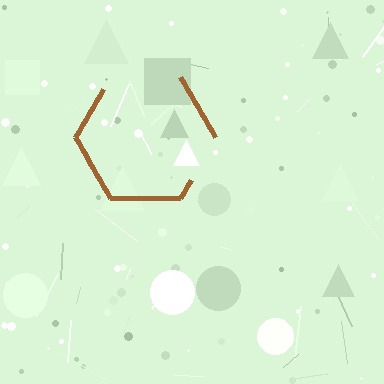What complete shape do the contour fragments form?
The contour fragments form a hexagon.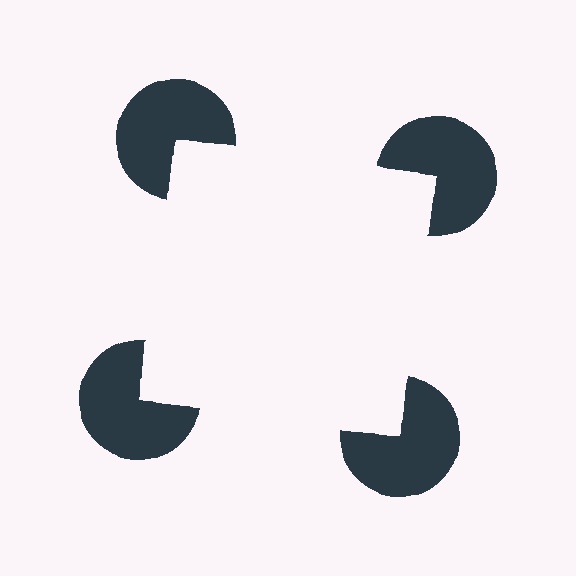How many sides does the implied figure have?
4 sides.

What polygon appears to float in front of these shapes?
An illusory square — its edges are inferred from the aligned wedge cuts in the pac-man discs, not physically drawn.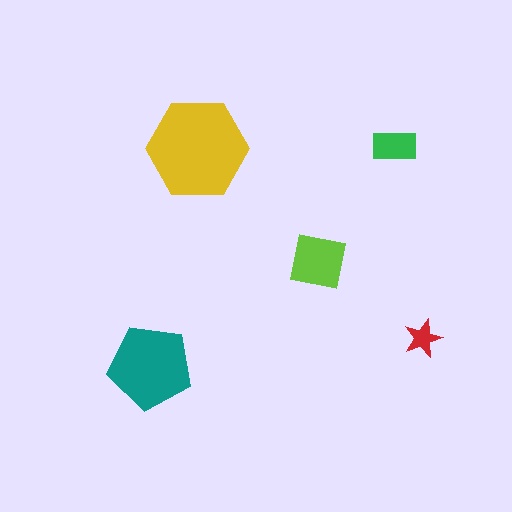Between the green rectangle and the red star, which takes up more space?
The green rectangle.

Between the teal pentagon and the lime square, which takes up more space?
The teal pentagon.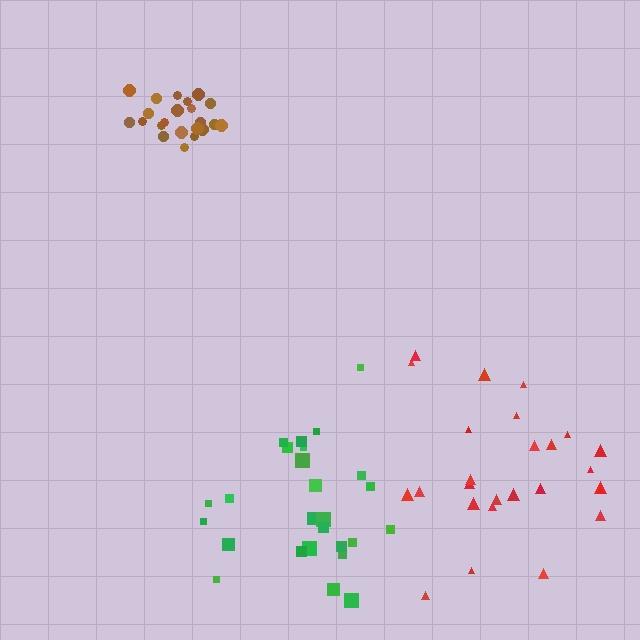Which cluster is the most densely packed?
Brown.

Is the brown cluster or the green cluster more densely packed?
Brown.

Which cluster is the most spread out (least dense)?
Red.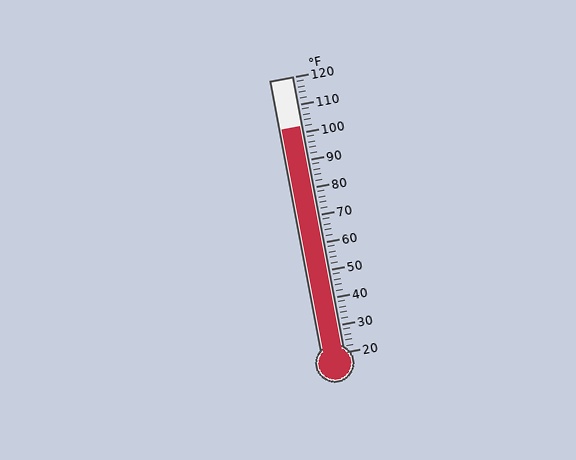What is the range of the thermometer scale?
The thermometer scale ranges from 20°F to 120°F.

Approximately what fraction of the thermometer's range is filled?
The thermometer is filled to approximately 80% of its range.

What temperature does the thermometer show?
The thermometer shows approximately 102°F.